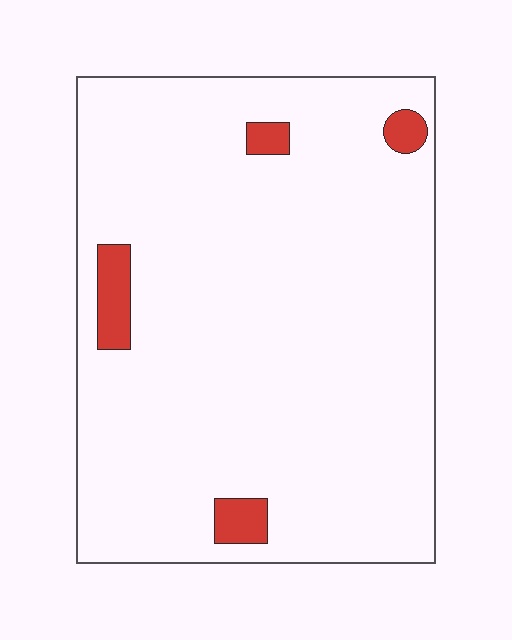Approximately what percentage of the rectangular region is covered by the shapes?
Approximately 5%.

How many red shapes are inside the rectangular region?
4.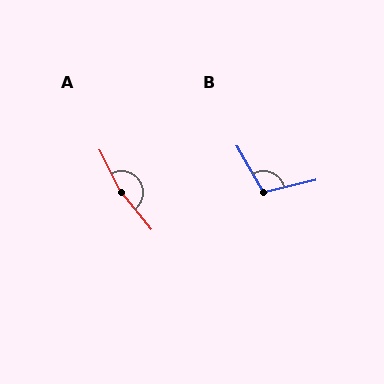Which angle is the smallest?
B, at approximately 106 degrees.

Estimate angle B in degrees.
Approximately 106 degrees.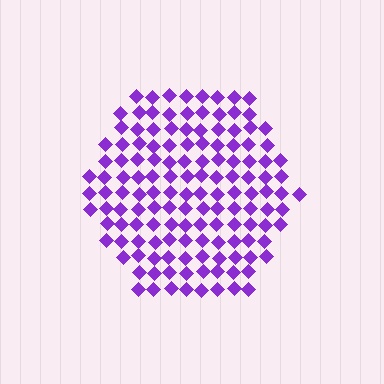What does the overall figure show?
The overall figure shows a hexagon.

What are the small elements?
The small elements are diamonds.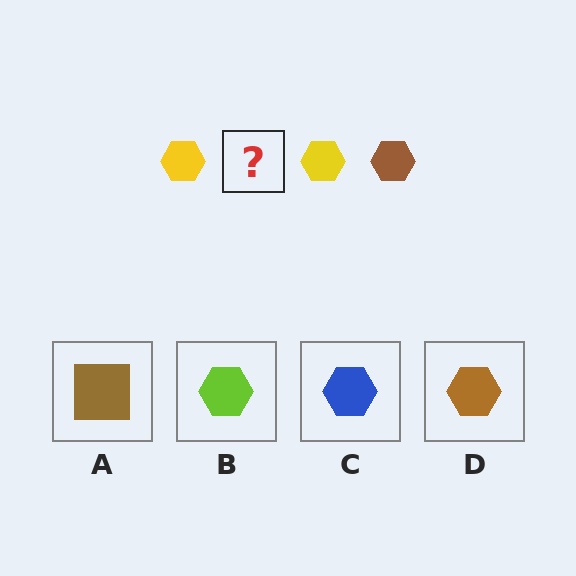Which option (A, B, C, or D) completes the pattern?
D.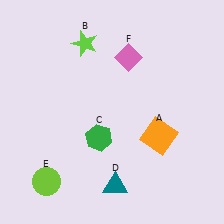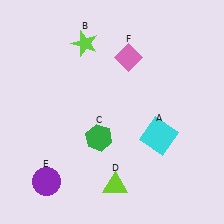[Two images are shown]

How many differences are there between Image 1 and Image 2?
There are 3 differences between the two images.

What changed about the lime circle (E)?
In Image 1, E is lime. In Image 2, it changed to purple.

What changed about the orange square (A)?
In Image 1, A is orange. In Image 2, it changed to cyan.